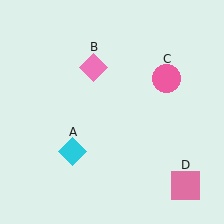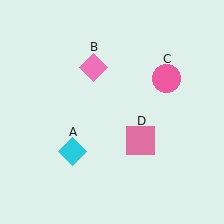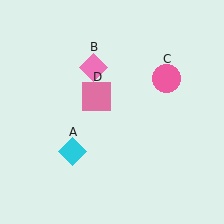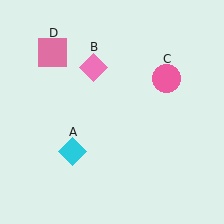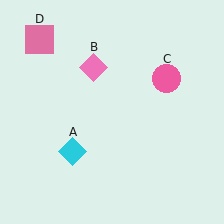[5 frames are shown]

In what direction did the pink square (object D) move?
The pink square (object D) moved up and to the left.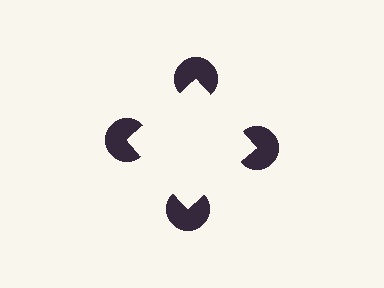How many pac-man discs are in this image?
There are 4 — one at each vertex of the illusory square.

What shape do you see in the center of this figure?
An illusory square — its edges are inferred from the aligned wedge cuts in the pac-man discs, not physically drawn.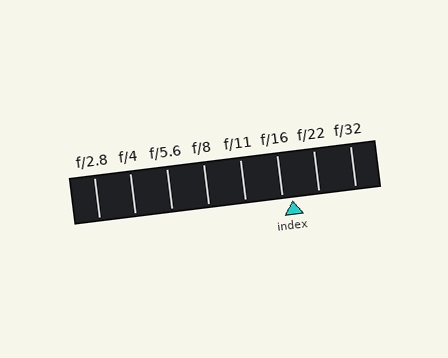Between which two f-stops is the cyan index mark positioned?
The index mark is between f/16 and f/22.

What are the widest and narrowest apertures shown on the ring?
The widest aperture shown is f/2.8 and the narrowest is f/32.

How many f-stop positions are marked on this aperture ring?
There are 8 f-stop positions marked.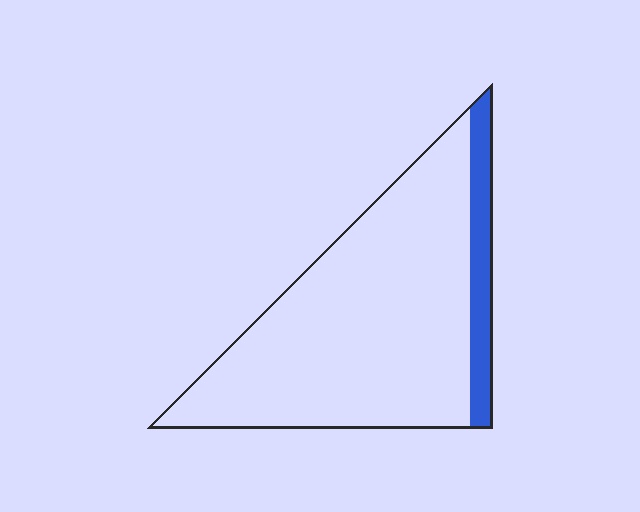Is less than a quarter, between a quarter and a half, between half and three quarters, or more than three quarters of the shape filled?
Less than a quarter.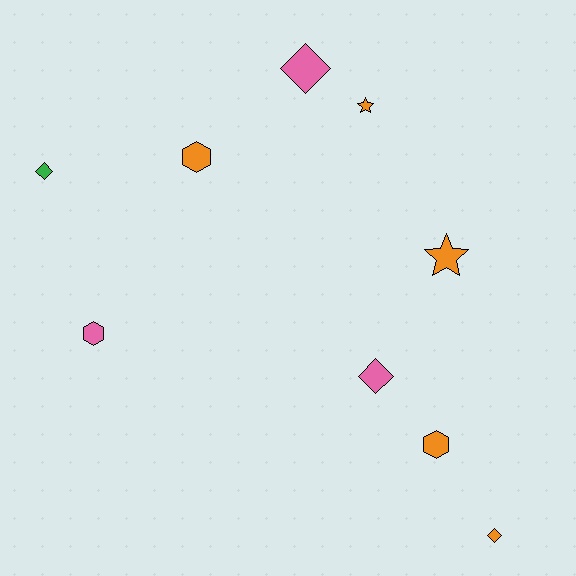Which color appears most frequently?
Orange, with 5 objects.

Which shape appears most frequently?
Diamond, with 4 objects.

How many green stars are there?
There are no green stars.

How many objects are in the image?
There are 9 objects.